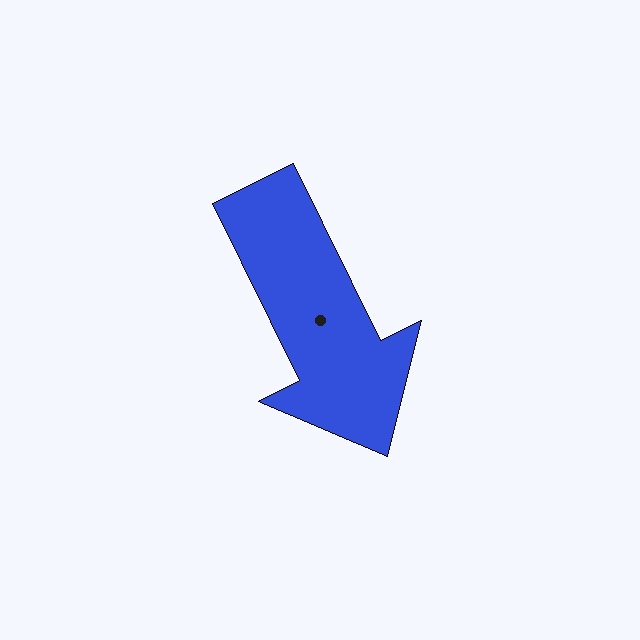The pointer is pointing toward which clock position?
Roughly 5 o'clock.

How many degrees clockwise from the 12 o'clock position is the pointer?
Approximately 154 degrees.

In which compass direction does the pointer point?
Southeast.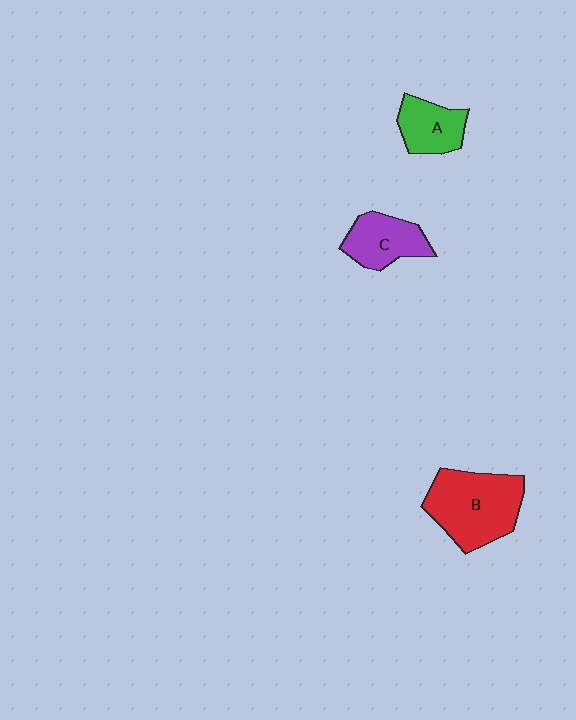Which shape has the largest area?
Shape B (red).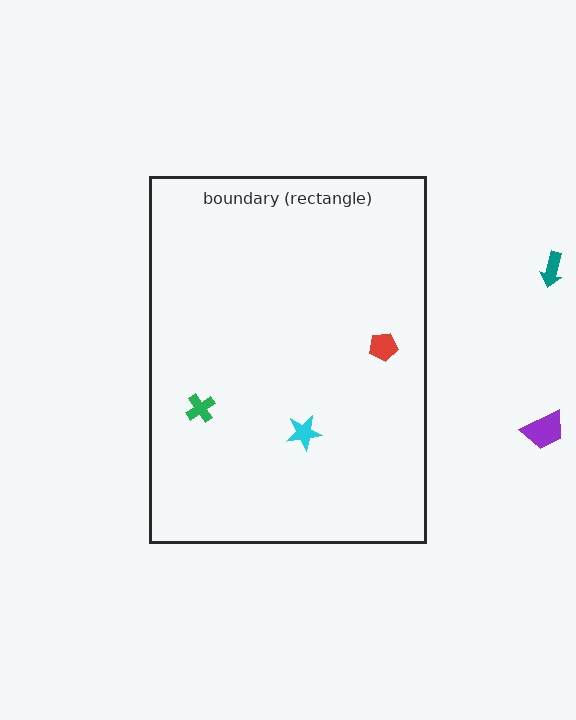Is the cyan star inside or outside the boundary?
Inside.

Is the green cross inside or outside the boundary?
Inside.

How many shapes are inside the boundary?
3 inside, 2 outside.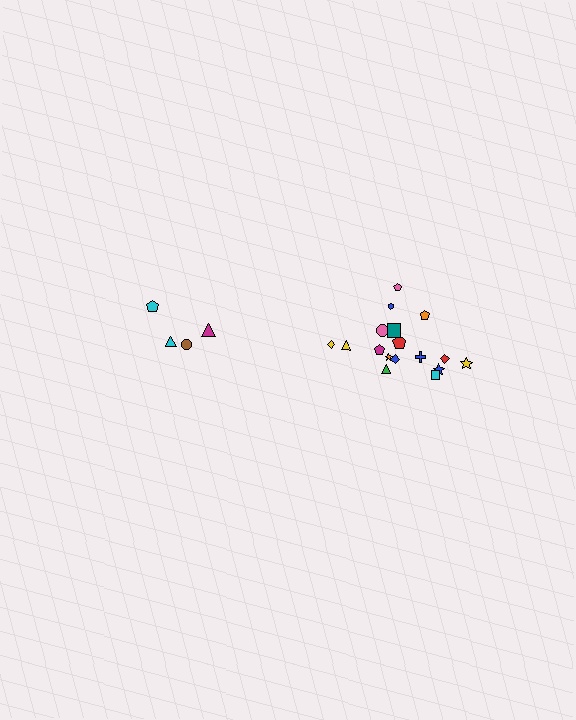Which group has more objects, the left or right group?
The right group.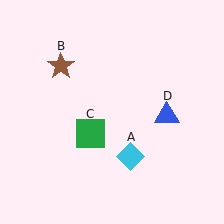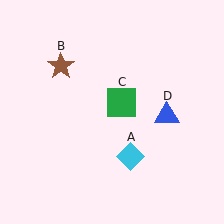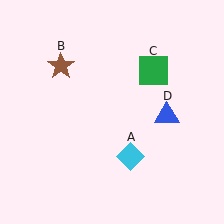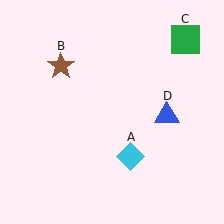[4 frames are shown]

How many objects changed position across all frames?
1 object changed position: green square (object C).